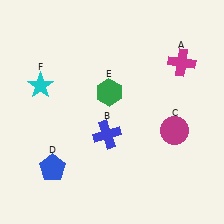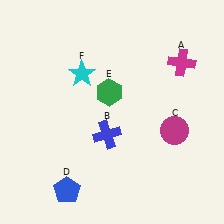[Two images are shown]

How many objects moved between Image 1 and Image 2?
2 objects moved between the two images.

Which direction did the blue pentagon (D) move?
The blue pentagon (D) moved down.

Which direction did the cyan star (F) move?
The cyan star (F) moved right.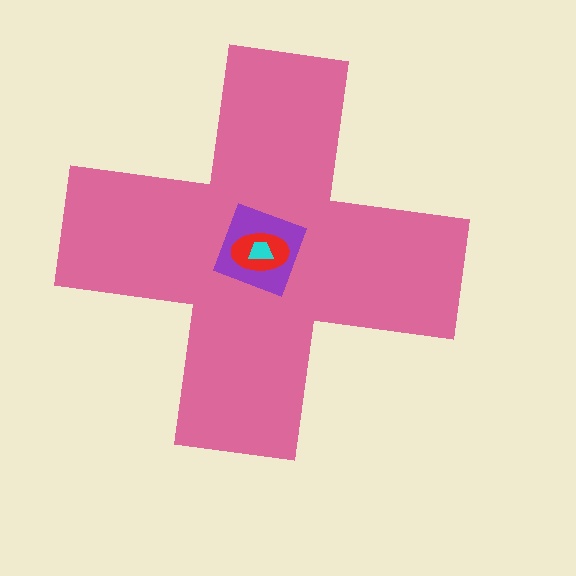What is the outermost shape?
The pink cross.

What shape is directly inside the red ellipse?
The cyan trapezoid.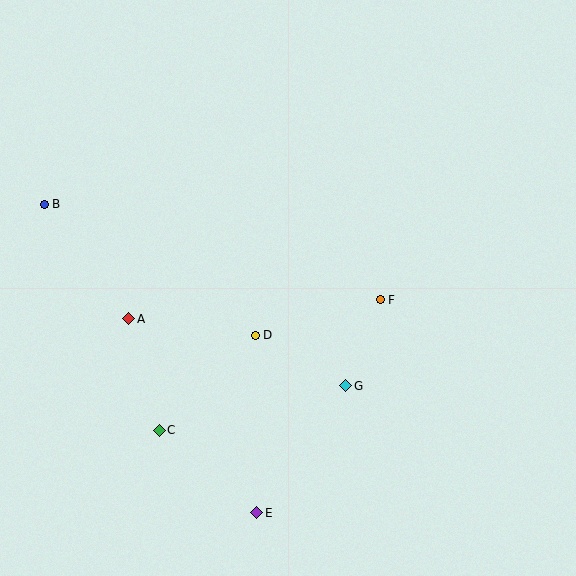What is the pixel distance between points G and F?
The distance between G and F is 93 pixels.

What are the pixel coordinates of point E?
Point E is at (257, 513).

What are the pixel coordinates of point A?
Point A is at (129, 319).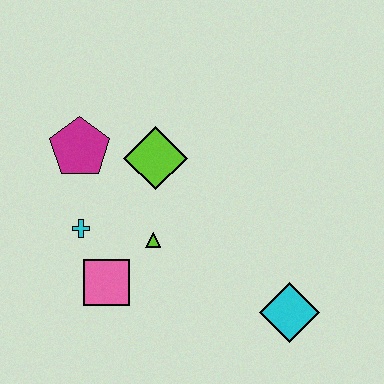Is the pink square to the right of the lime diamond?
No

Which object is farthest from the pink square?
The cyan diamond is farthest from the pink square.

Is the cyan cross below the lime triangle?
No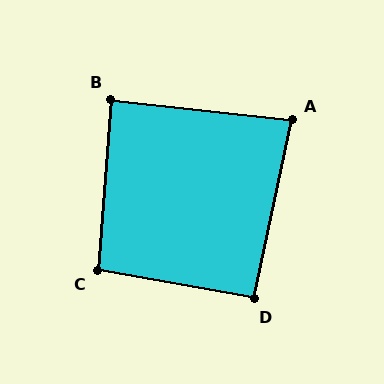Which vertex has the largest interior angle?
C, at approximately 96 degrees.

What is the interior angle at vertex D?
Approximately 92 degrees (approximately right).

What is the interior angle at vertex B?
Approximately 88 degrees (approximately right).